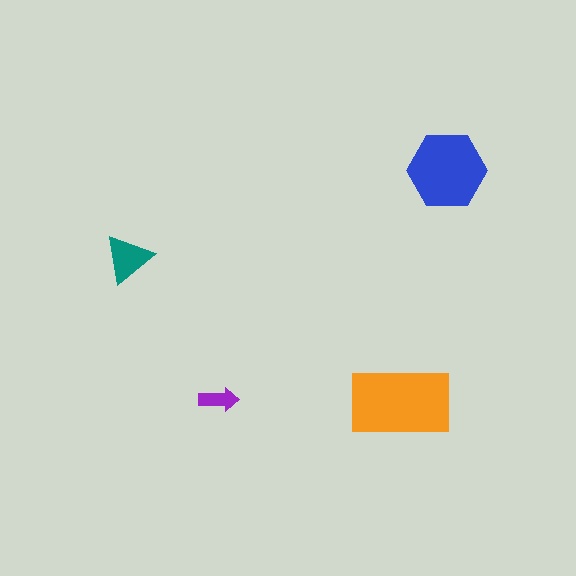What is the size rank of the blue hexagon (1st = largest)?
2nd.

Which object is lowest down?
The orange rectangle is bottommost.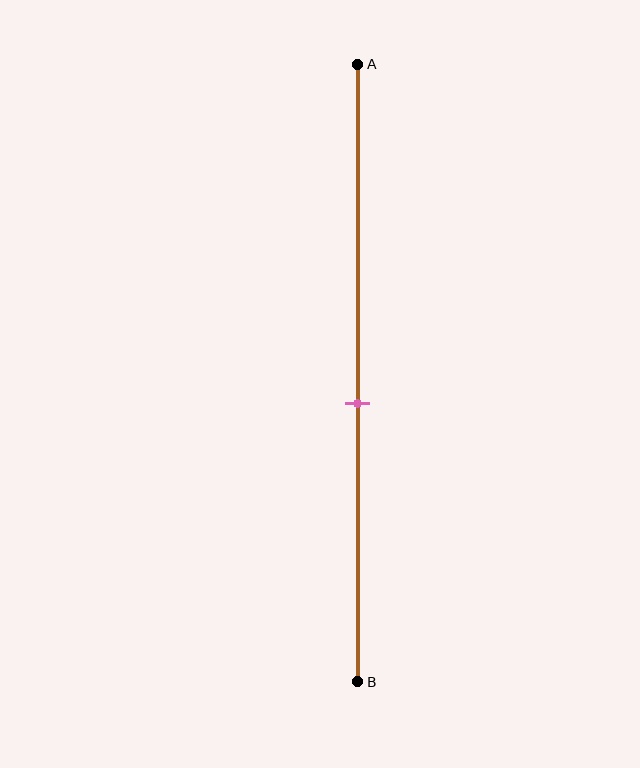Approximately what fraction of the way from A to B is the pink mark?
The pink mark is approximately 55% of the way from A to B.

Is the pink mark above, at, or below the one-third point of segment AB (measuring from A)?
The pink mark is below the one-third point of segment AB.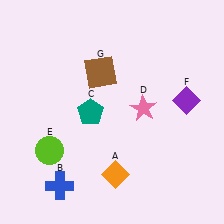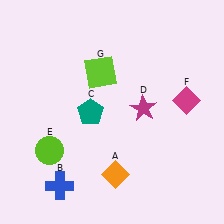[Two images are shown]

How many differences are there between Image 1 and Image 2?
There are 3 differences between the two images.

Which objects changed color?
D changed from pink to magenta. F changed from purple to magenta. G changed from brown to lime.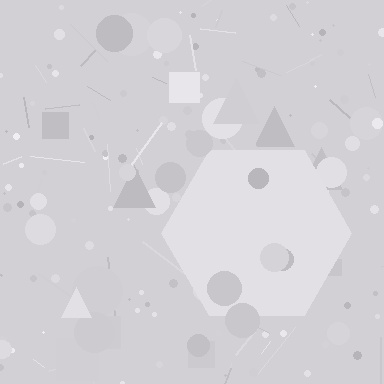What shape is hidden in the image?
A hexagon is hidden in the image.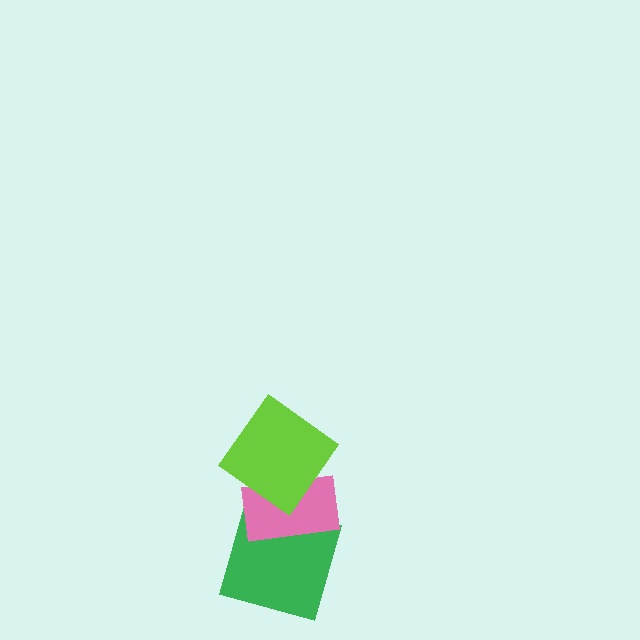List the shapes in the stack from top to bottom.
From top to bottom: the lime diamond, the pink rectangle, the green square.